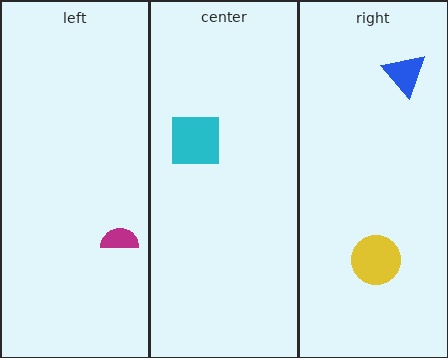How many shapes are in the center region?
1.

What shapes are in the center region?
The cyan square.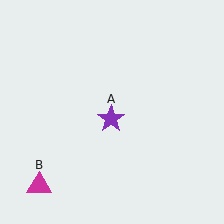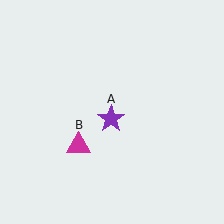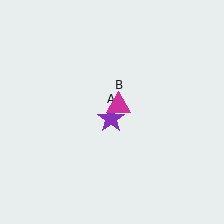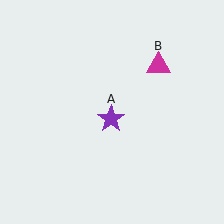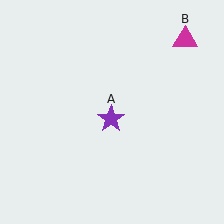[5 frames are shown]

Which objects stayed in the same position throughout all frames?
Purple star (object A) remained stationary.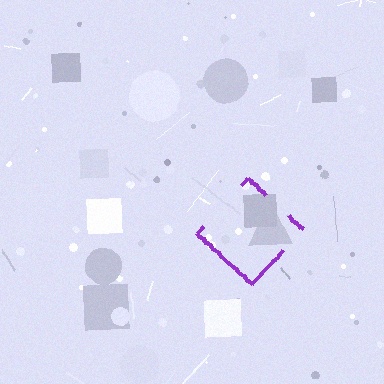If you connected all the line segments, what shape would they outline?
They would outline a diamond.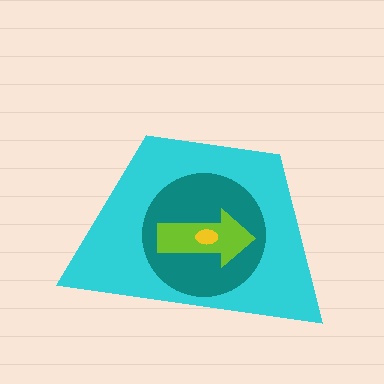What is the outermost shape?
The cyan trapezoid.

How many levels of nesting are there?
4.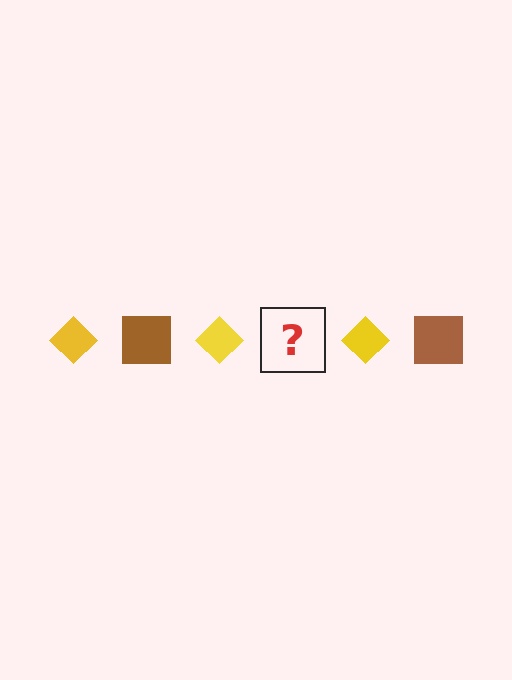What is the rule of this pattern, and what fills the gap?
The rule is that the pattern alternates between yellow diamond and brown square. The gap should be filled with a brown square.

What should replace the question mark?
The question mark should be replaced with a brown square.